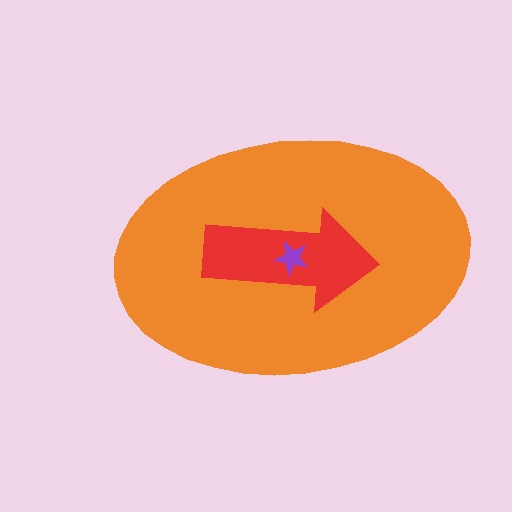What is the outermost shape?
The orange ellipse.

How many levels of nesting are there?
3.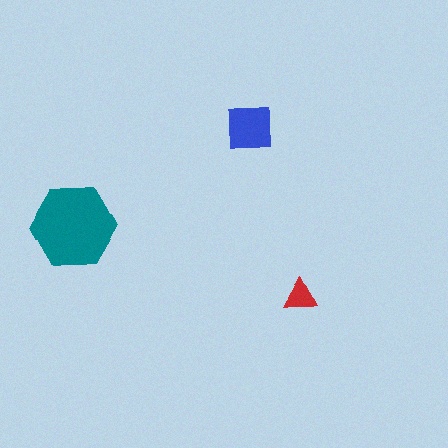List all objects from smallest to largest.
The red triangle, the blue square, the teal hexagon.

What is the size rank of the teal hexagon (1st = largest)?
1st.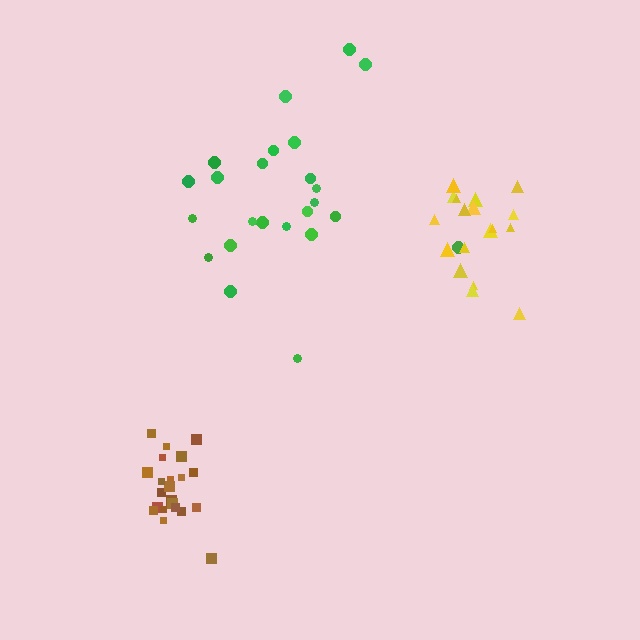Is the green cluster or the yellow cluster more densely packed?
Yellow.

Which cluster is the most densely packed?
Brown.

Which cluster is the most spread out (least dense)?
Green.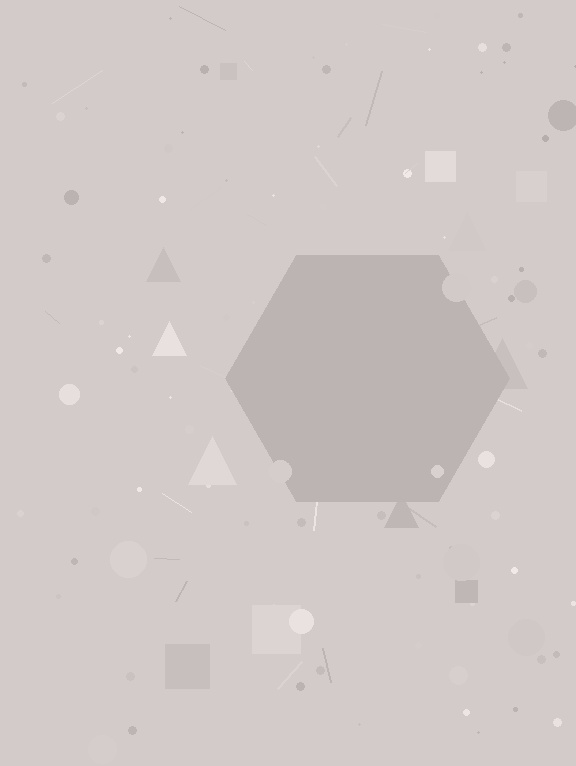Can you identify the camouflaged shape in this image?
The camouflaged shape is a hexagon.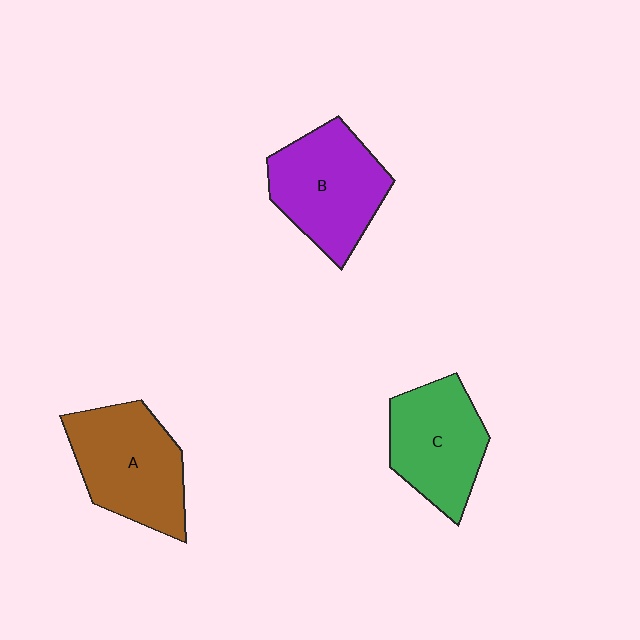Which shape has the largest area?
Shape A (brown).